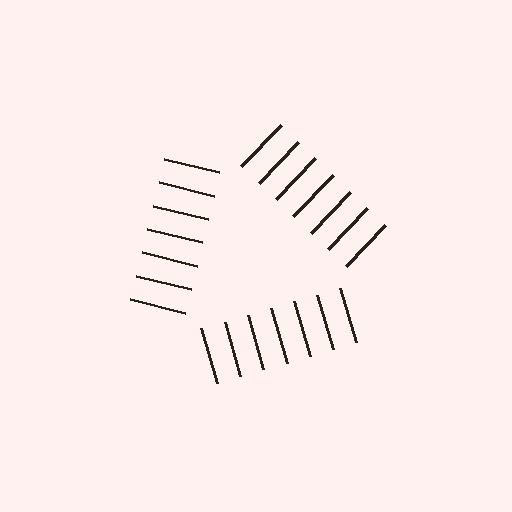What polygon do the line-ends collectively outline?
An illusory triangle — the line segments terminate on its edges but no continuous stroke is drawn.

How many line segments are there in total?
21 — 7 along each of the 3 edges.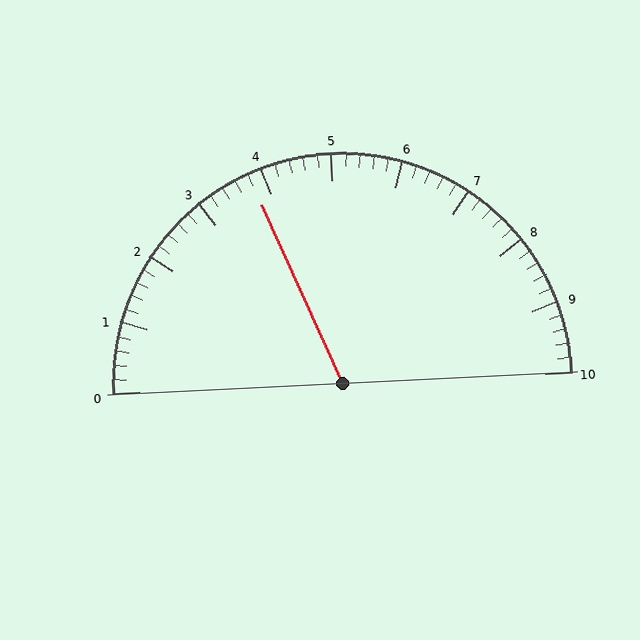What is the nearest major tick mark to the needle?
The nearest major tick mark is 4.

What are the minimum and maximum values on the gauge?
The gauge ranges from 0 to 10.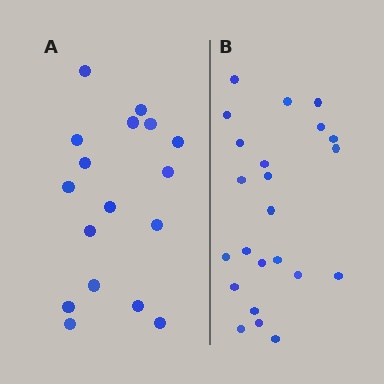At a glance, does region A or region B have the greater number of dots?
Region B (the right region) has more dots.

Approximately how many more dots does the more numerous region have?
Region B has about 6 more dots than region A.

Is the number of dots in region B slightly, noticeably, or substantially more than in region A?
Region B has noticeably more, but not dramatically so. The ratio is roughly 1.4 to 1.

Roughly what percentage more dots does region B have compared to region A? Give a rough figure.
About 35% more.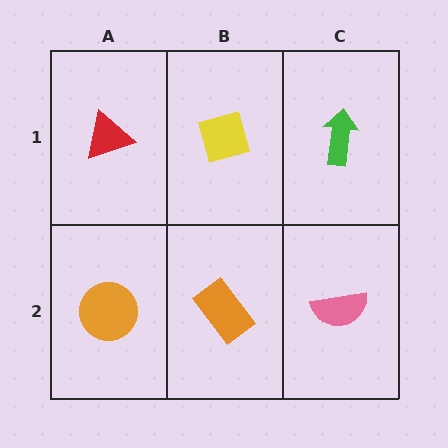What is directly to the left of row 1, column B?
A red triangle.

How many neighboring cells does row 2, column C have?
2.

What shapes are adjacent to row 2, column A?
A red triangle (row 1, column A), an orange rectangle (row 2, column B).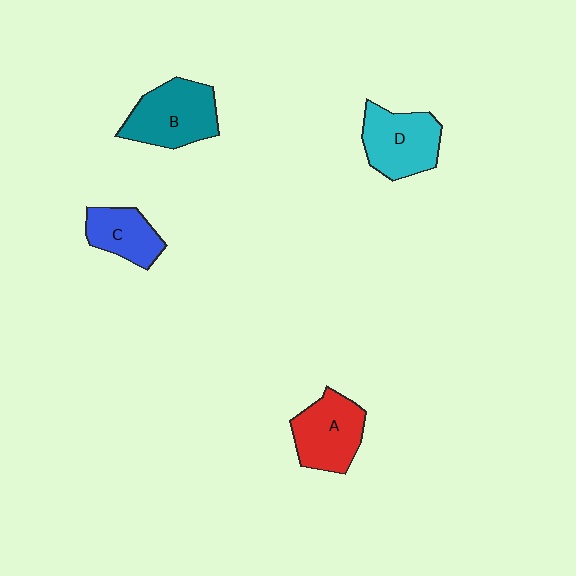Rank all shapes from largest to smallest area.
From largest to smallest: B (teal), D (cyan), A (red), C (blue).